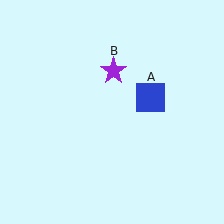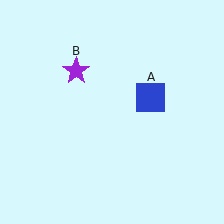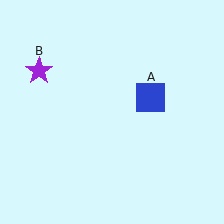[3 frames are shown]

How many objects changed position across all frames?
1 object changed position: purple star (object B).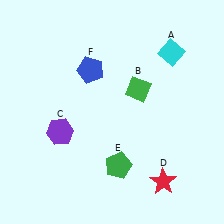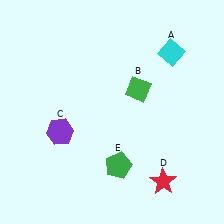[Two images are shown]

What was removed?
The blue pentagon (F) was removed in Image 2.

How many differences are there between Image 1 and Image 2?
There is 1 difference between the two images.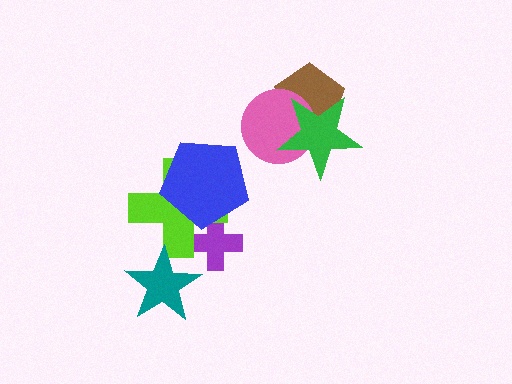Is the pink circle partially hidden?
Yes, it is partially covered by another shape.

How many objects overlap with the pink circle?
2 objects overlap with the pink circle.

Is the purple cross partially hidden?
Yes, it is partially covered by another shape.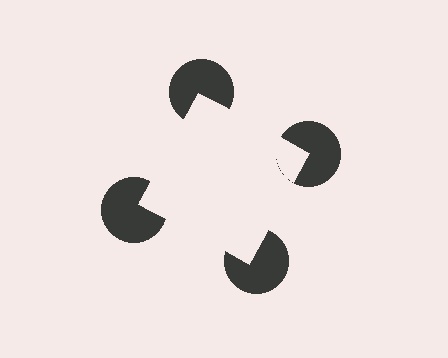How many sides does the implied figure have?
4 sides.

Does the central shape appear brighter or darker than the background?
It typically appears slightly brighter than the background, even though no actual brightness change is drawn.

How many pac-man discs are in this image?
There are 4 — one at each vertex of the illusory square.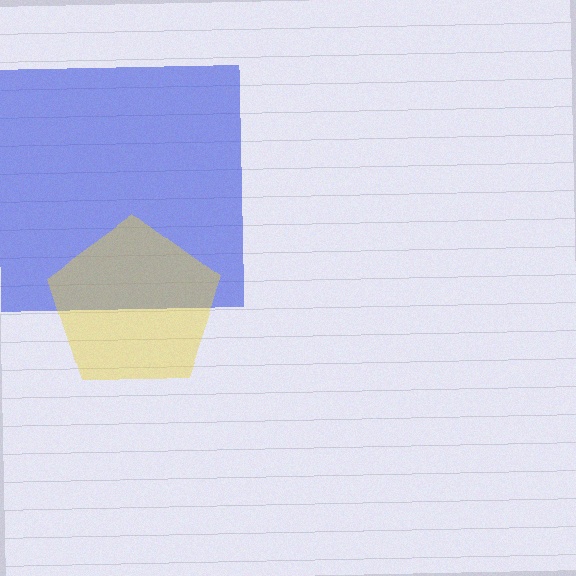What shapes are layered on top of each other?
The layered shapes are: a blue square, a yellow pentagon.